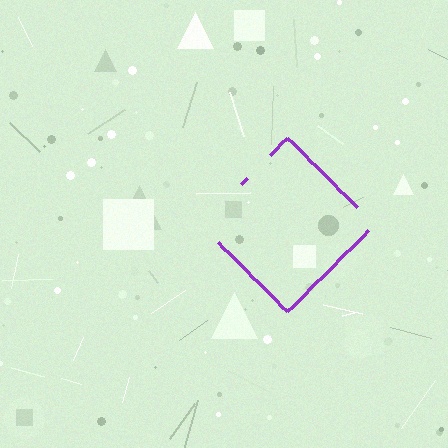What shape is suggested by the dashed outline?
The dashed outline suggests a diamond.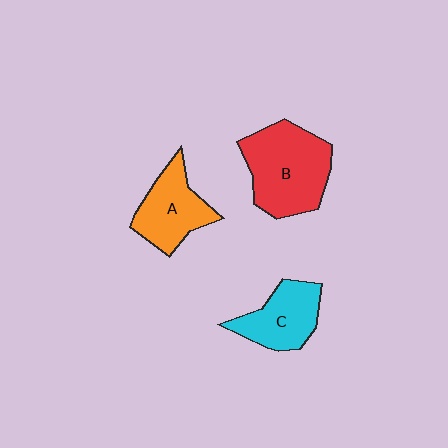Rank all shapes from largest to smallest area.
From largest to smallest: B (red), A (orange), C (cyan).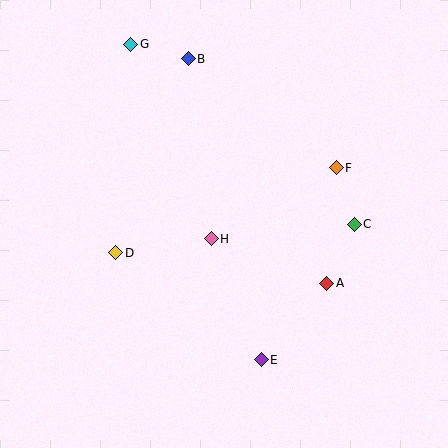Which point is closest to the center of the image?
Point H at (211, 239) is closest to the center.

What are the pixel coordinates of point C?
Point C is at (354, 224).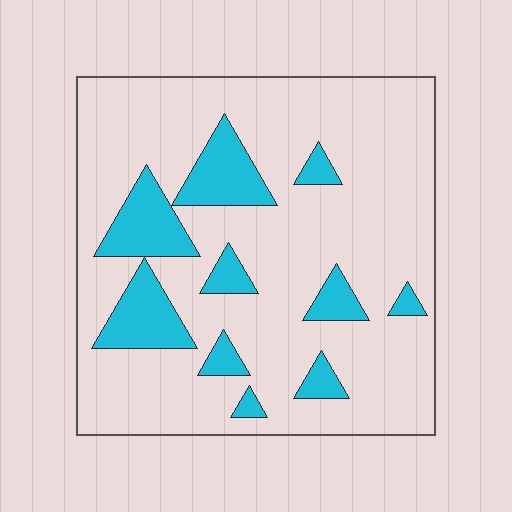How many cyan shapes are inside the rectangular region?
10.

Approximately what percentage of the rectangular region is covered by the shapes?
Approximately 20%.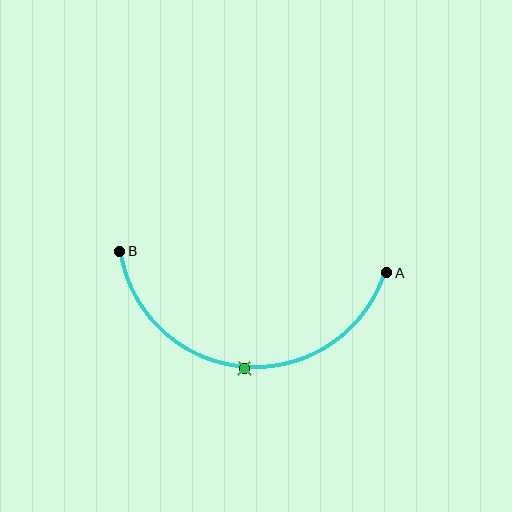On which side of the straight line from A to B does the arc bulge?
The arc bulges below the straight line connecting A and B.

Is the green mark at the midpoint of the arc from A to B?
Yes. The green mark lies on the arc at equal arc-length from both A and B — it is the arc midpoint.